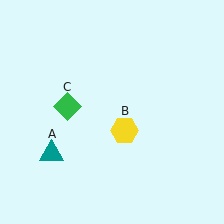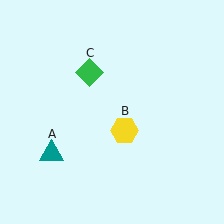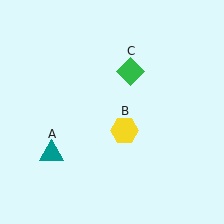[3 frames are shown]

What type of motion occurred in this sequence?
The green diamond (object C) rotated clockwise around the center of the scene.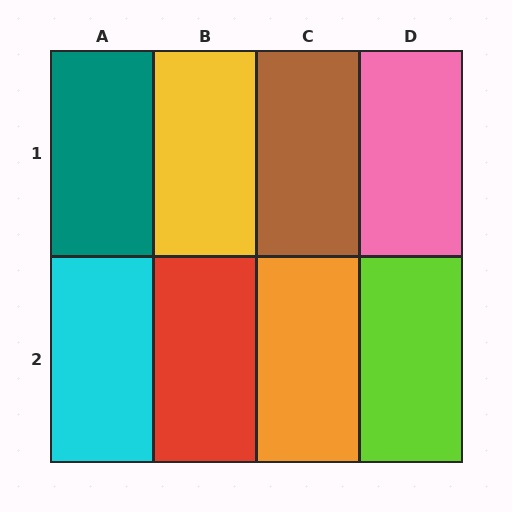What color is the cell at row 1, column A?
Teal.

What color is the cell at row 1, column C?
Brown.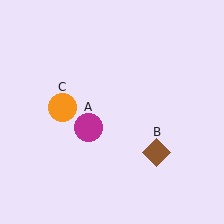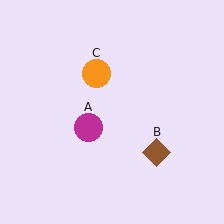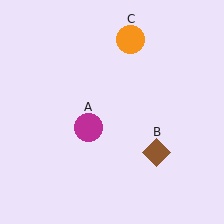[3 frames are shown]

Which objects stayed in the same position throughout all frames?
Magenta circle (object A) and brown diamond (object B) remained stationary.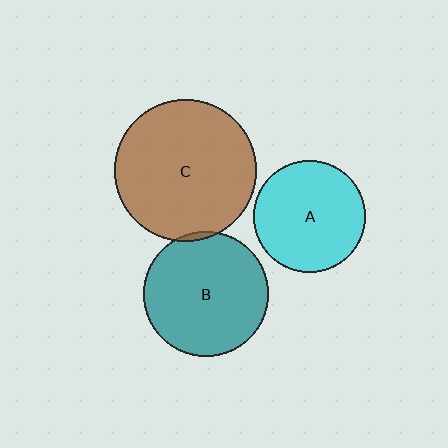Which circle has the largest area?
Circle C (brown).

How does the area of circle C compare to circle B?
Approximately 1.3 times.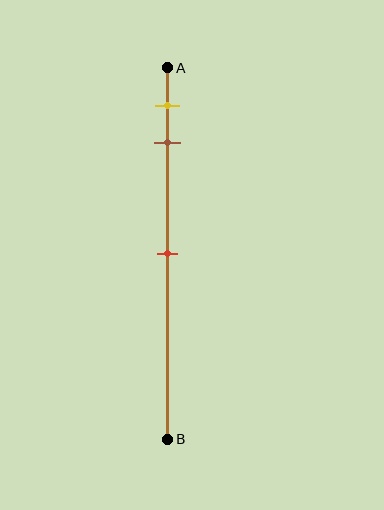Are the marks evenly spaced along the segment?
No, the marks are not evenly spaced.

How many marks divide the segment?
There are 3 marks dividing the segment.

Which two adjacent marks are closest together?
The yellow and brown marks are the closest adjacent pair.